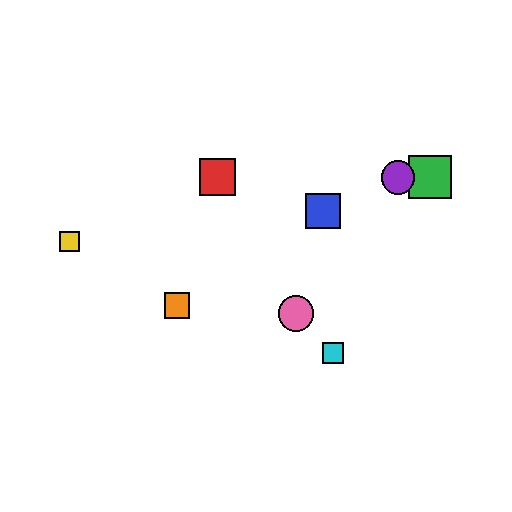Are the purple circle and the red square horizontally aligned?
Yes, both are at y≈177.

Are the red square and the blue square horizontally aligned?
No, the red square is at y≈177 and the blue square is at y≈211.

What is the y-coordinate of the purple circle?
The purple circle is at y≈177.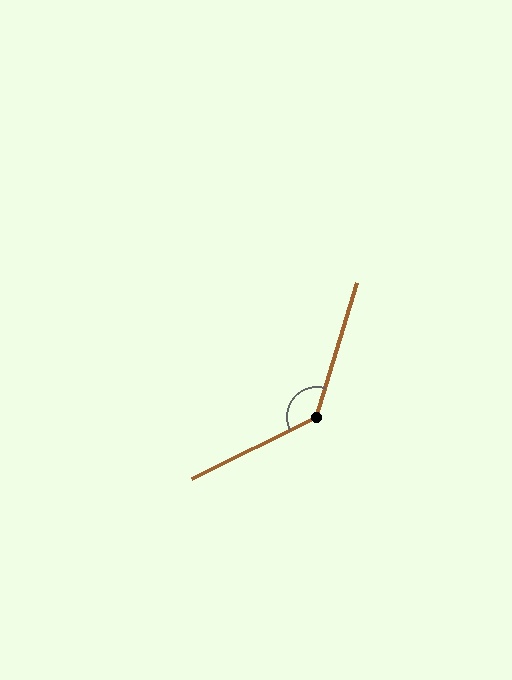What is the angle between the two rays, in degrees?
Approximately 133 degrees.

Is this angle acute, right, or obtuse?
It is obtuse.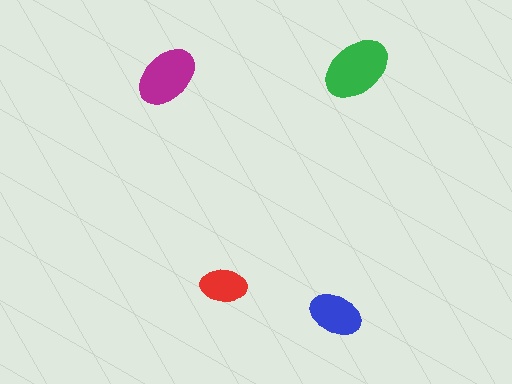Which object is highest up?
The green ellipse is topmost.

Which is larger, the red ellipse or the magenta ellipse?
The magenta one.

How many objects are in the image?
There are 4 objects in the image.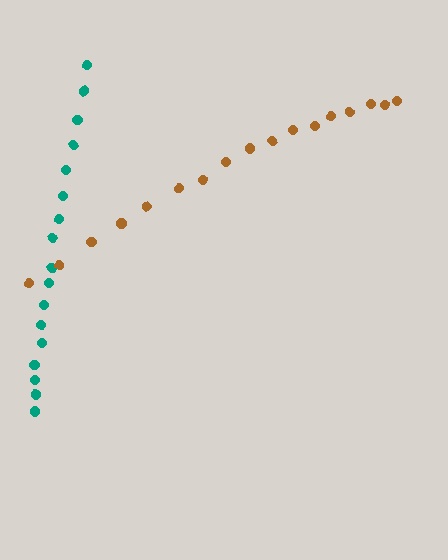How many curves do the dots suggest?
There are 2 distinct paths.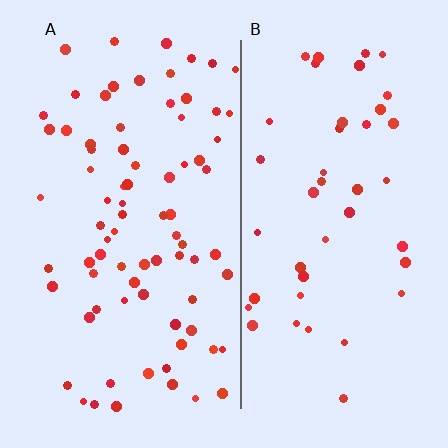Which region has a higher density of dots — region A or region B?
A (the left).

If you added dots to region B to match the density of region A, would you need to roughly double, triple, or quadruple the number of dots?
Approximately double.